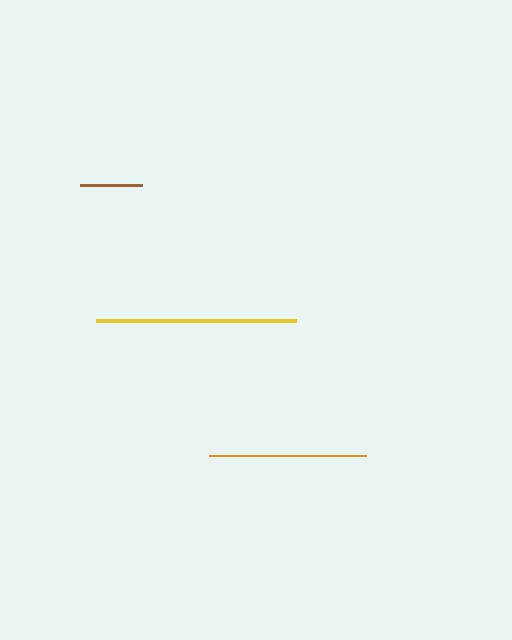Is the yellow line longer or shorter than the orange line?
The yellow line is longer than the orange line.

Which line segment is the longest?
The yellow line is the longest at approximately 199 pixels.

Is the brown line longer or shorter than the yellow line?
The yellow line is longer than the brown line.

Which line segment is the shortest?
The brown line is the shortest at approximately 62 pixels.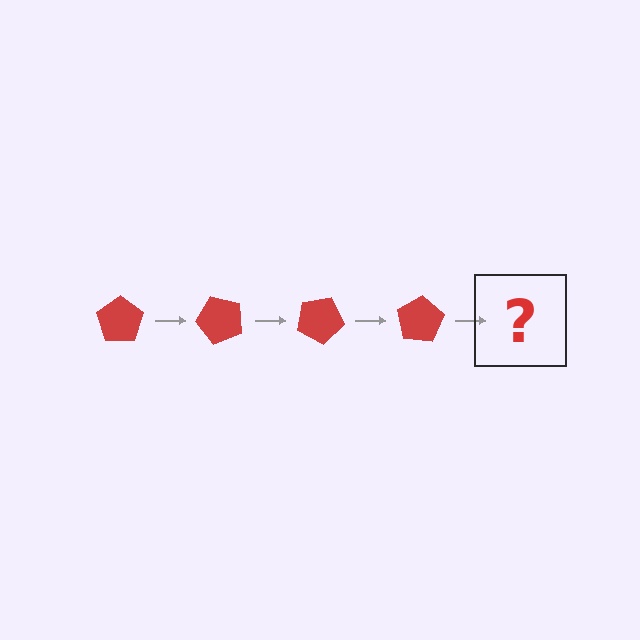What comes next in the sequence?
The next element should be a red pentagon rotated 200 degrees.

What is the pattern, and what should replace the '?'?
The pattern is that the pentagon rotates 50 degrees each step. The '?' should be a red pentagon rotated 200 degrees.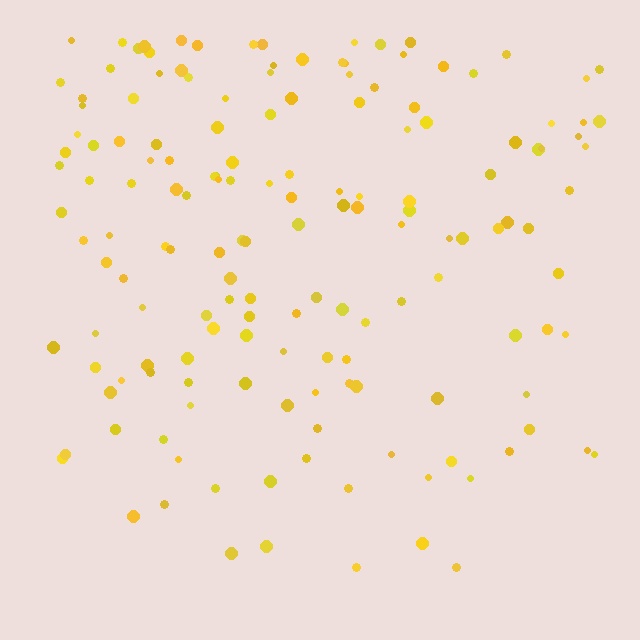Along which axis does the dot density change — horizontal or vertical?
Vertical.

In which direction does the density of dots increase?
From bottom to top, with the top side densest.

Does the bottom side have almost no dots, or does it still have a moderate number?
Still a moderate number, just noticeably fewer than the top.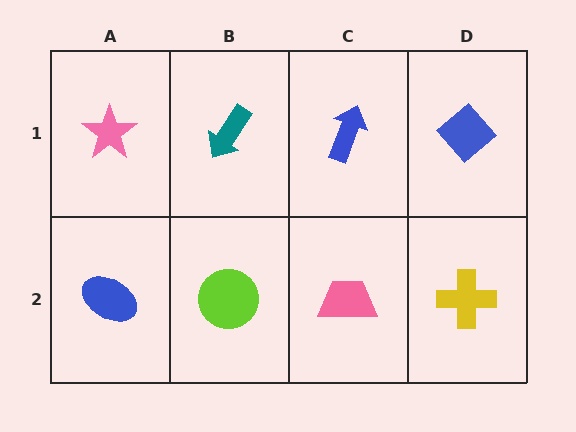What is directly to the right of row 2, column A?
A lime circle.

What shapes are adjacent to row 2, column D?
A blue diamond (row 1, column D), a pink trapezoid (row 2, column C).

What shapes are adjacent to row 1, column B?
A lime circle (row 2, column B), a pink star (row 1, column A), a blue arrow (row 1, column C).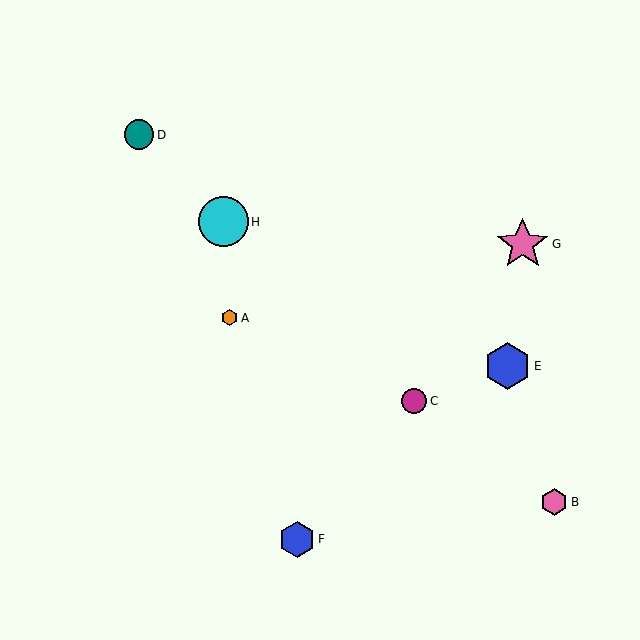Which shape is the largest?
The pink star (labeled G) is the largest.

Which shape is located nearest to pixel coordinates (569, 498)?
The pink hexagon (labeled B) at (554, 502) is nearest to that location.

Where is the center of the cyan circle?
The center of the cyan circle is at (223, 222).